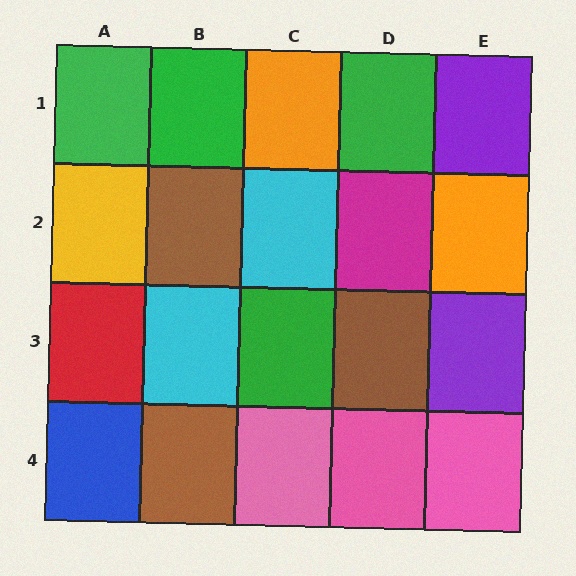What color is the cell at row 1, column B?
Green.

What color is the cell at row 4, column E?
Pink.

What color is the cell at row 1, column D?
Green.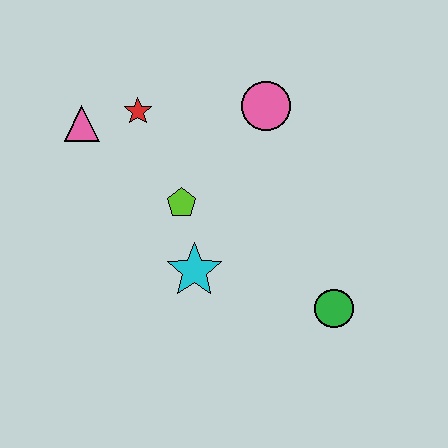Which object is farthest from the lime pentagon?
The green circle is farthest from the lime pentagon.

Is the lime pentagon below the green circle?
No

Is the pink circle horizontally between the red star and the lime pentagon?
No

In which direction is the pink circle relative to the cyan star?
The pink circle is above the cyan star.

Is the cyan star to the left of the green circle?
Yes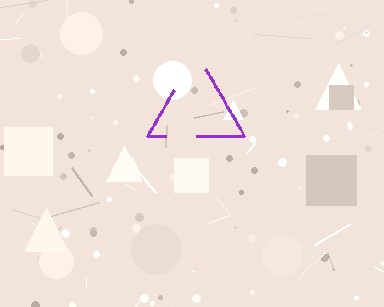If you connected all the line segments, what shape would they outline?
They would outline a triangle.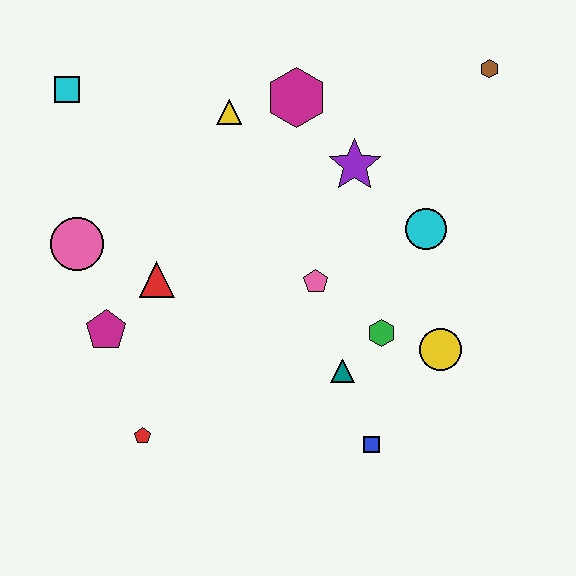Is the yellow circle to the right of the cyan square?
Yes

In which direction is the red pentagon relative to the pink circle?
The red pentagon is below the pink circle.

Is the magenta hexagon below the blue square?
No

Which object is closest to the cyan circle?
The purple star is closest to the cyan circle.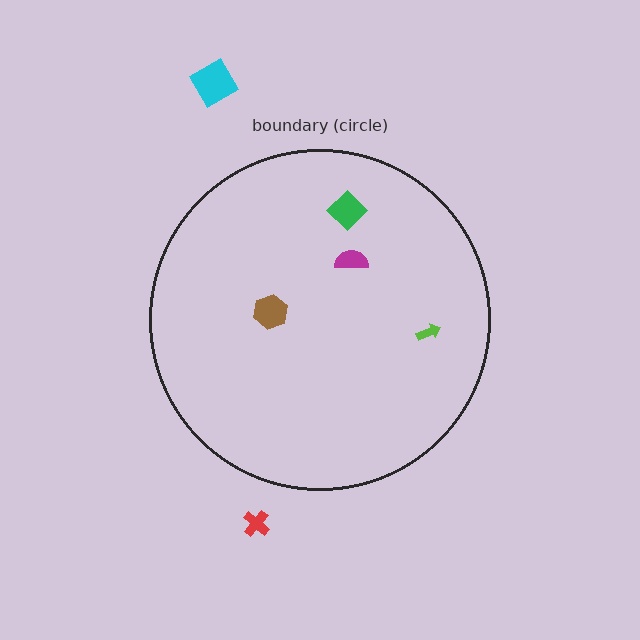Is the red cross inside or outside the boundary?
Outside.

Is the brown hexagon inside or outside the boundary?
Inside.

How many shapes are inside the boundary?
4 inside, 2 outside.